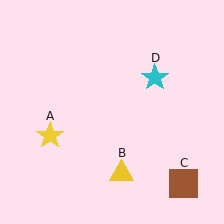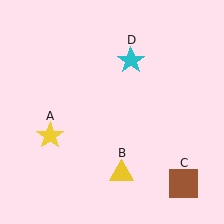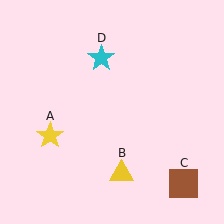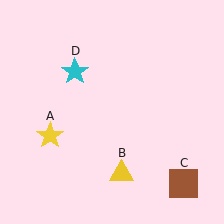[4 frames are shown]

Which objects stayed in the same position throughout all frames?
Yellow star (object A) and yellow triangle (object B) and brown square (object C) remained stationary.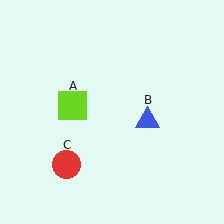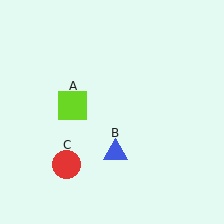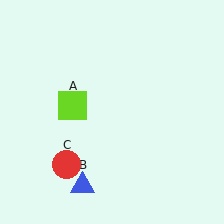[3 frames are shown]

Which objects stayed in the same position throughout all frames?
Lime square (object A) and red circle (object C) remained stationary.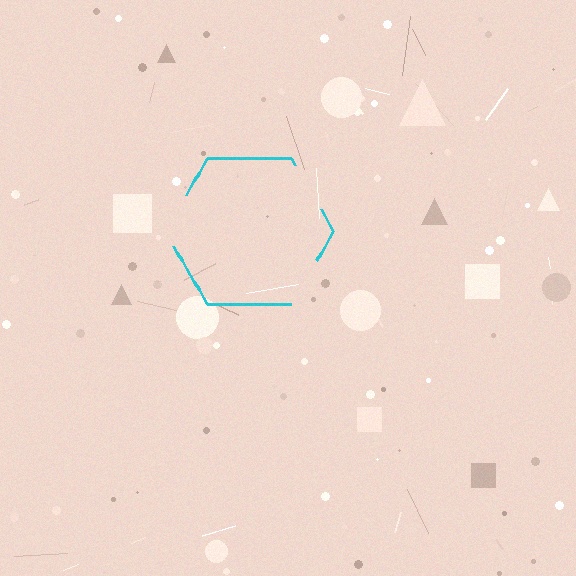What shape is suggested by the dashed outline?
The dashed outline suggests a hexagon.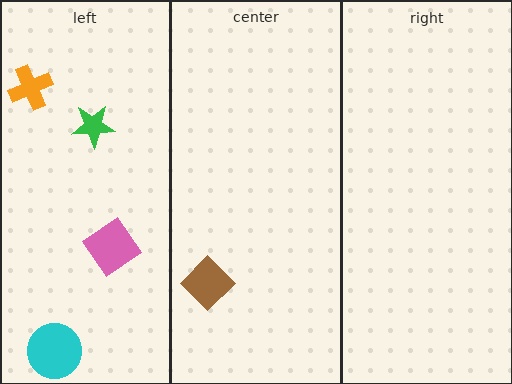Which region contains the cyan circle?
The left region.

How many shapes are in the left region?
4.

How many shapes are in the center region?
1.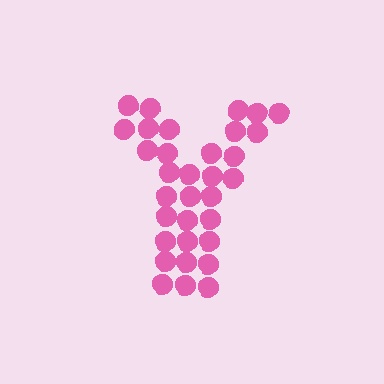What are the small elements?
The small elements are circles.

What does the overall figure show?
The overall figure shows the letter Y.